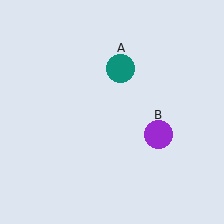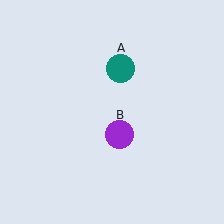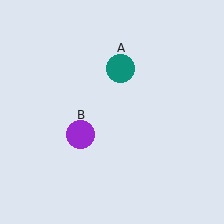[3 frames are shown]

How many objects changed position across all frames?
1 object changed position: purple circle (object B).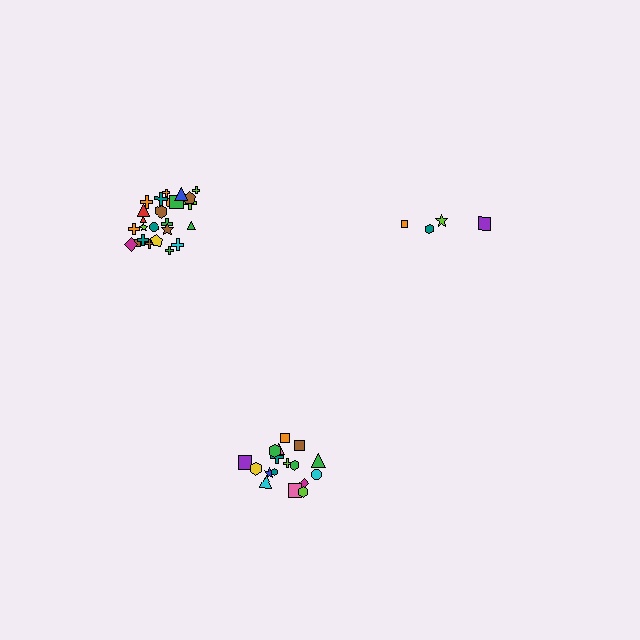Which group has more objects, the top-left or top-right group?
The top-left group.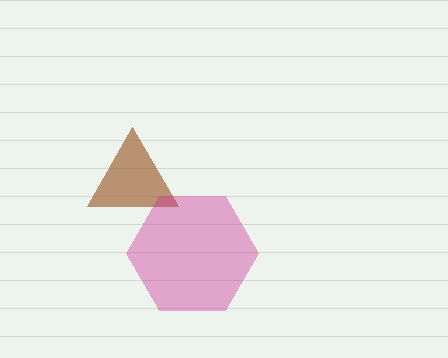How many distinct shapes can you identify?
There are 2 distinct shapes: a brown triangle, a magenta hexagon.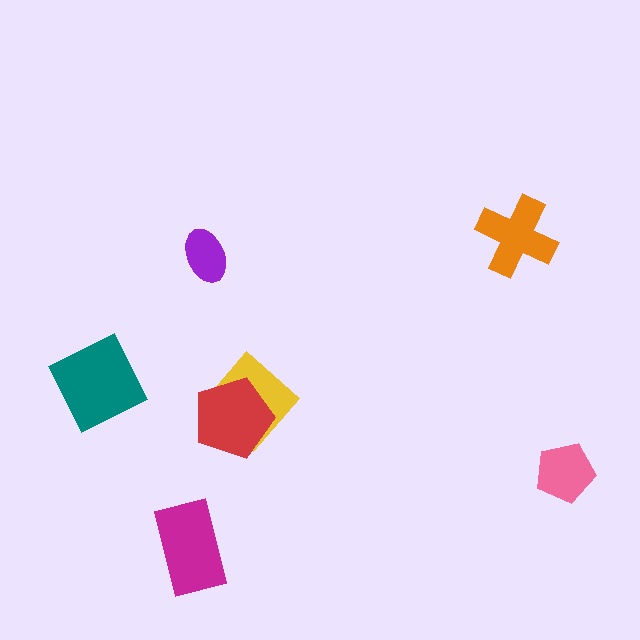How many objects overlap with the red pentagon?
1 object overlaps with the red pentagon.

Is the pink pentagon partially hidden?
No, no other shape covers it.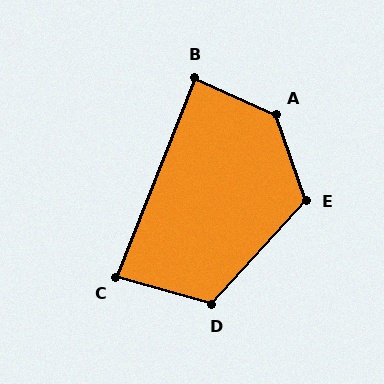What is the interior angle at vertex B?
Approximately 87 degrees (approximately right).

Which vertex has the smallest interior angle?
C, at approximately 84 degrees.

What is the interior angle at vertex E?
Approximately 119 degrees (obtuse).